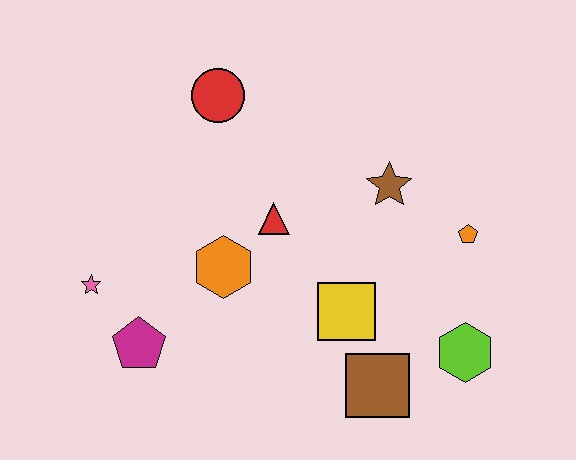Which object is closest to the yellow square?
The brown square is closest to the yellow square.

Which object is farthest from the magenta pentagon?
The orange pentagon is farthest from the magenta pentagon.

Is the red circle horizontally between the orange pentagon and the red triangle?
No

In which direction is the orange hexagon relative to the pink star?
The orange hexagon is to the right of the pink star.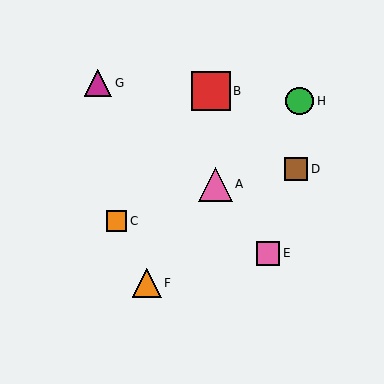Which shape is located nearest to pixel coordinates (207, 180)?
The pink triangle (labeled A) at (215, 184) is nearest to that location.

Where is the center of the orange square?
The center of the orange square is at (117, 221).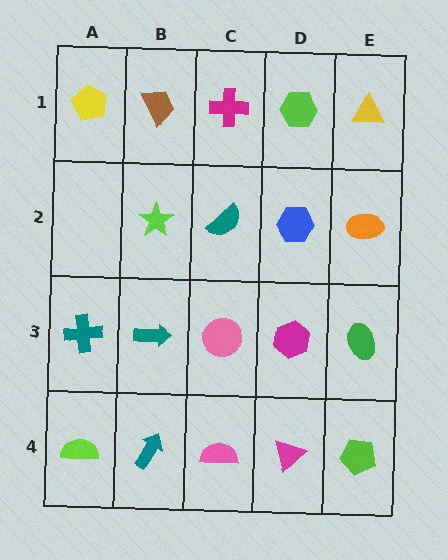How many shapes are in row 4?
5 shapes.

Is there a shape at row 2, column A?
No, that cell is empty.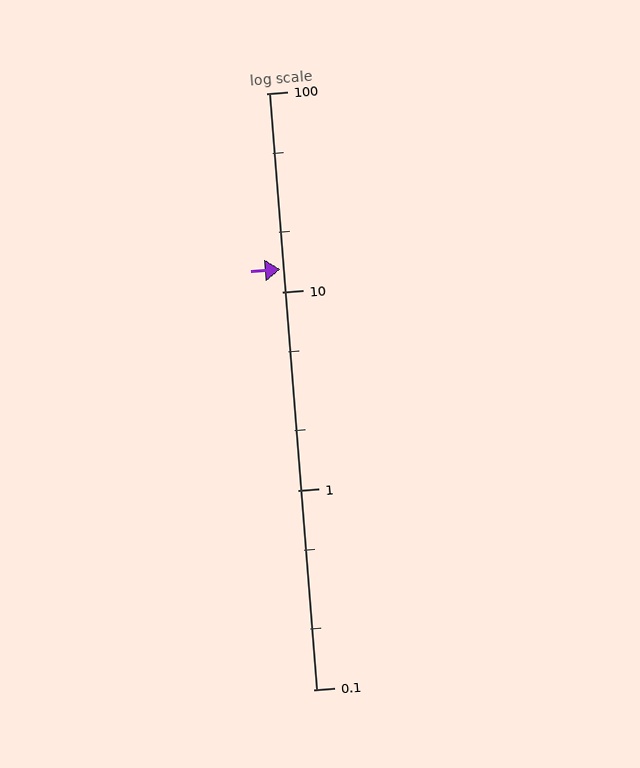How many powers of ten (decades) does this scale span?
The scale spans 3 decades, from 0.1 to 100.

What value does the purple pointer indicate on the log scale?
The pointer indicates approximately 13.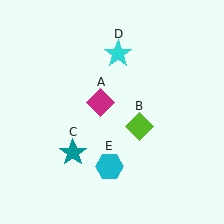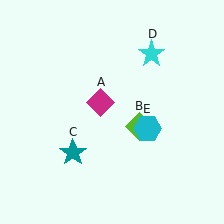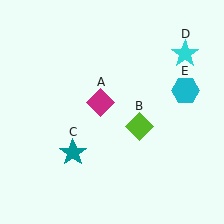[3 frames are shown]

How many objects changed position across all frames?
2 objects changed position: cyan star (object D), cyan hexagon (object E).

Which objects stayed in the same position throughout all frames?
Magenta diamond (object A) and lime diamond (object B) and teal star (object C) remained stationary.